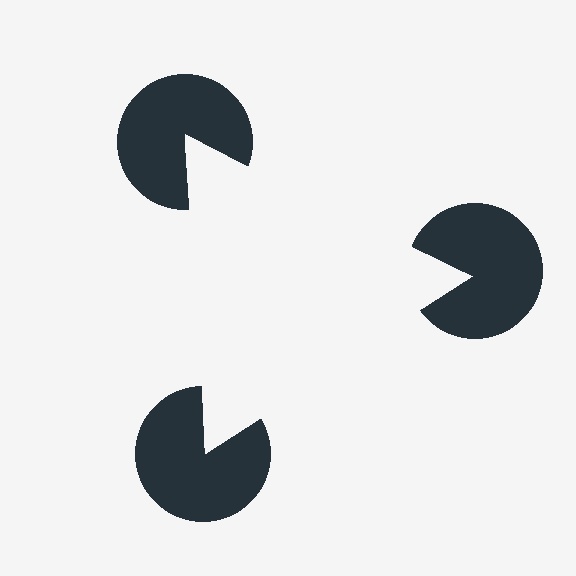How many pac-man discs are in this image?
There are 3 — one at each vertex of the illusory triangle.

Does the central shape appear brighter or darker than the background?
It typically appears slightly brighter than the background, even though no actual brightness change is drawn.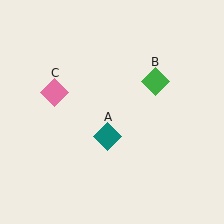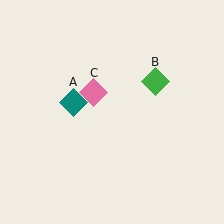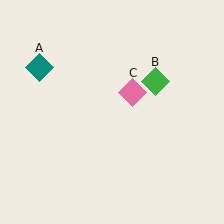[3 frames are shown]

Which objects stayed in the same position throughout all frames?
Green diamond (object B) remained stationary.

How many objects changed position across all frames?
2 objects changed position: teal diamond (object A), pink diamond (object C).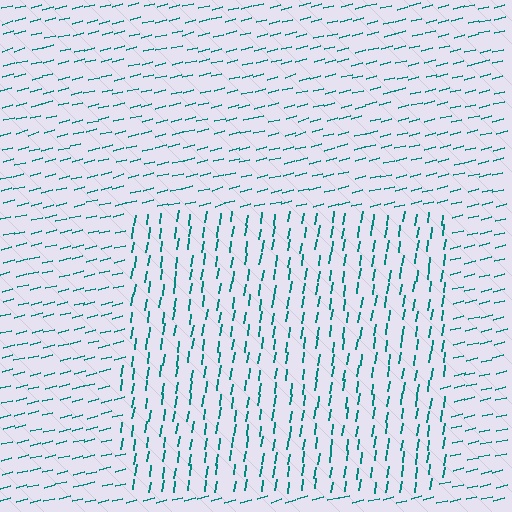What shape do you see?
I see a rectangle.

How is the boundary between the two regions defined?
The boundary is defined purely by a change in line orientation (approximately 67 degrees difference). All lines are the same color and thickness.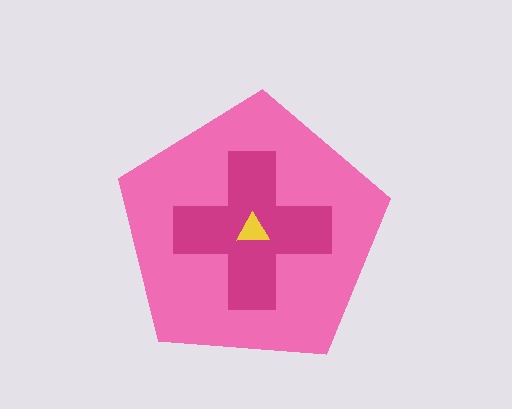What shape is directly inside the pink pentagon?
The magenta cross.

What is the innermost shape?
The yellow triangle.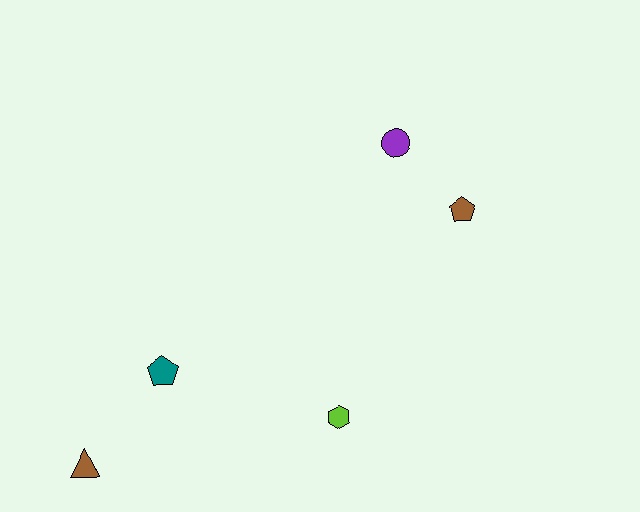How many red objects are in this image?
There are no red objects.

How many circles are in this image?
There is 1 circle.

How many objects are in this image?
There are 5 objects.